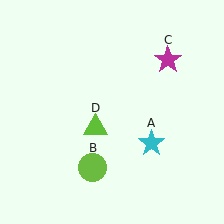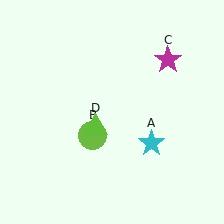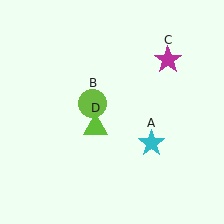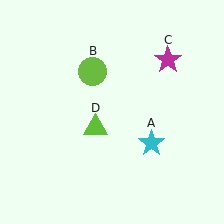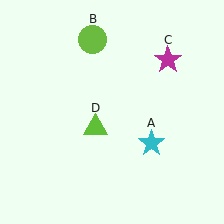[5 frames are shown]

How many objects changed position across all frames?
1 object changed position: lime circle (object B).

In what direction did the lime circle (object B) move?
The lime circle (object B) moved up.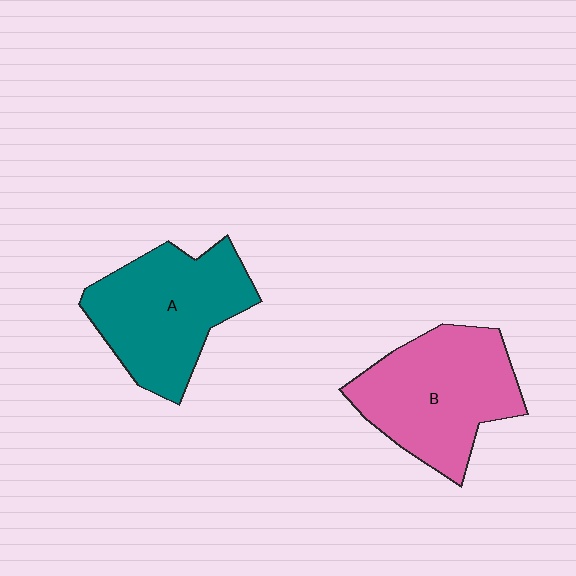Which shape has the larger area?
Shape B (pink).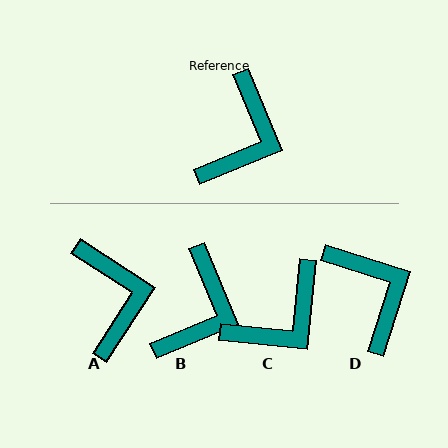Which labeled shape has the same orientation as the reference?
B.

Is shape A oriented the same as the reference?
No, it is off by about 35 degrees.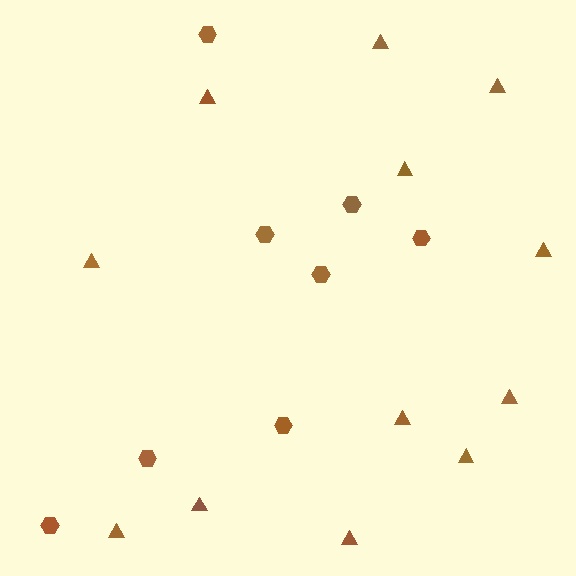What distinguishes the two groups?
There are 2 groups: one group of triangles (12) and one group of hexagons (8).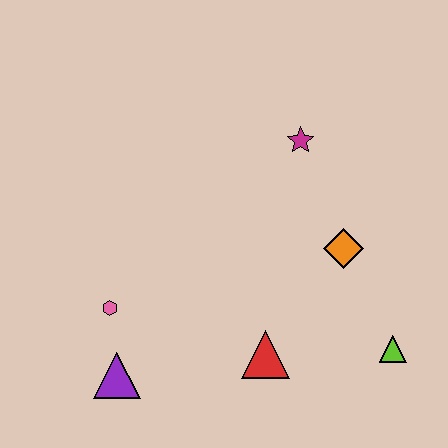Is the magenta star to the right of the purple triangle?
Yes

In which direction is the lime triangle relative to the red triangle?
The lime triangle is to the right of the red triangle.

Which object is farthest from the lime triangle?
The pink hexagon is farthest from the lime triangle.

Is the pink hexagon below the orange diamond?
Yes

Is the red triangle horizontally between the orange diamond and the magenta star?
No